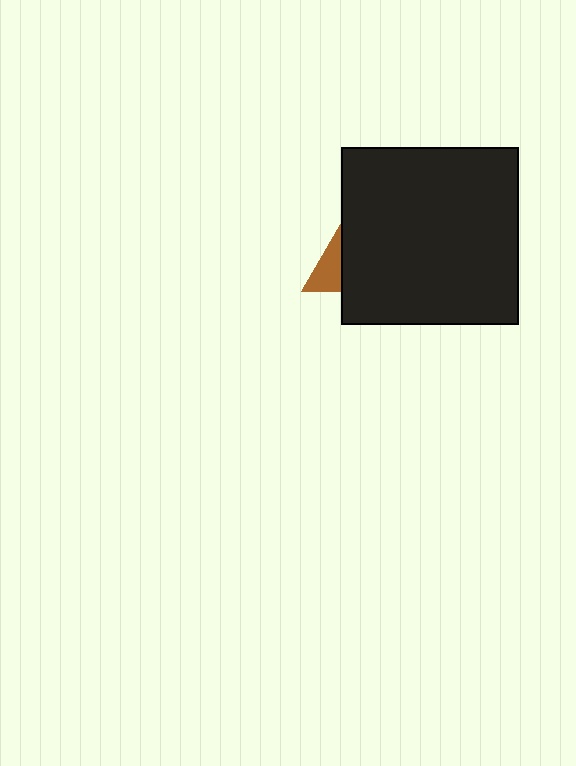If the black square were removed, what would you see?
You would see the complete brown triangle.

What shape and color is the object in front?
The object in front is a black square.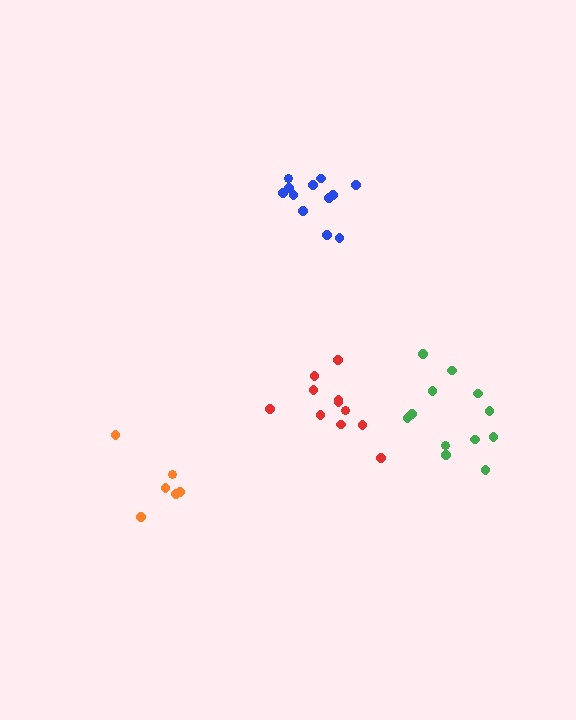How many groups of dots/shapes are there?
There are 4 groups.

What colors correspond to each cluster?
The clusters are colored: blue, green, orange, red.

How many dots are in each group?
Group 1: 12 dots, Group 2: 12 dots, Group 3: 6 dots, Group 4: 11 dots (41 total).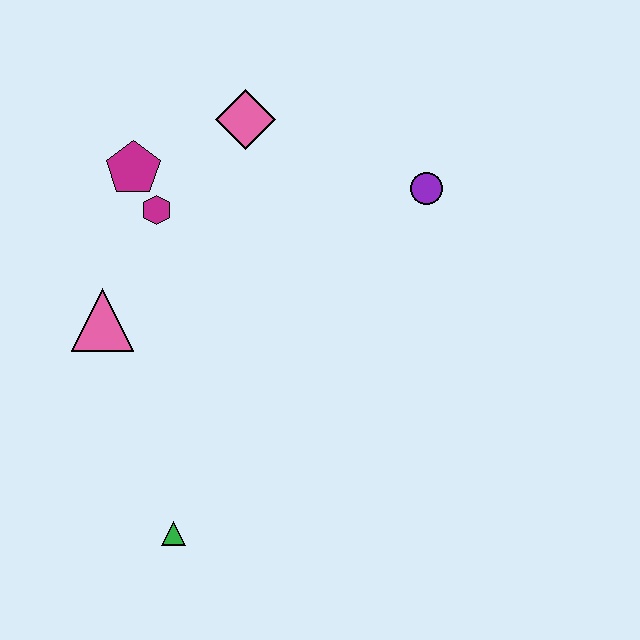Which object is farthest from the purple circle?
The green triangle is farthest from the purple circle.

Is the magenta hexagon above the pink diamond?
No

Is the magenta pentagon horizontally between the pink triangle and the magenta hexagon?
Yes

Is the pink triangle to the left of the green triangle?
Yes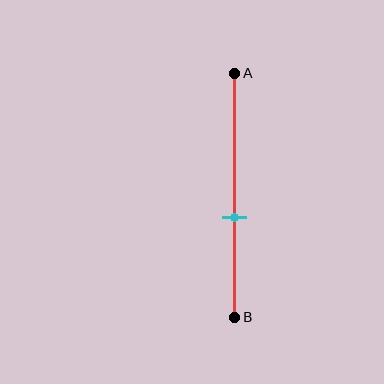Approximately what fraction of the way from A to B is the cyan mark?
The cyan mark is approximately 60% of the way from A to B.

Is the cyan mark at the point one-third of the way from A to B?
No, the mark is at about 60% from A, not at the 33% one-third point.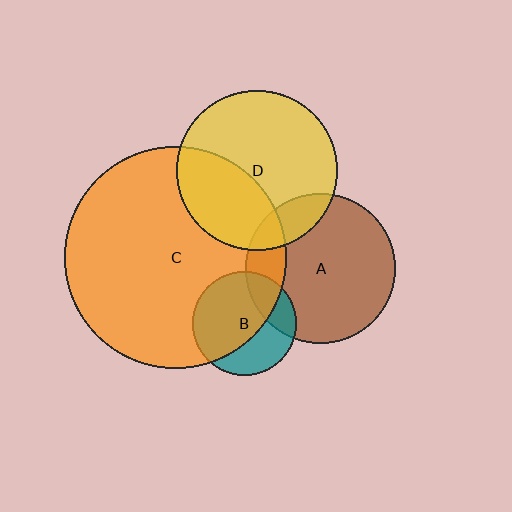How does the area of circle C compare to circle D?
Approximately 1.9 times.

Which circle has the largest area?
Circle C (orange).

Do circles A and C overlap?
Yes.